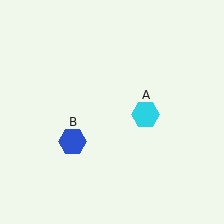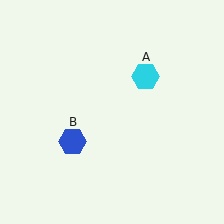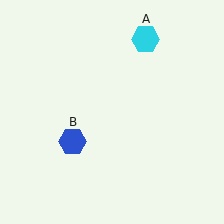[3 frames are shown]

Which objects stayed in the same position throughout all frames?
Blue hexagon (object B) remained stationary.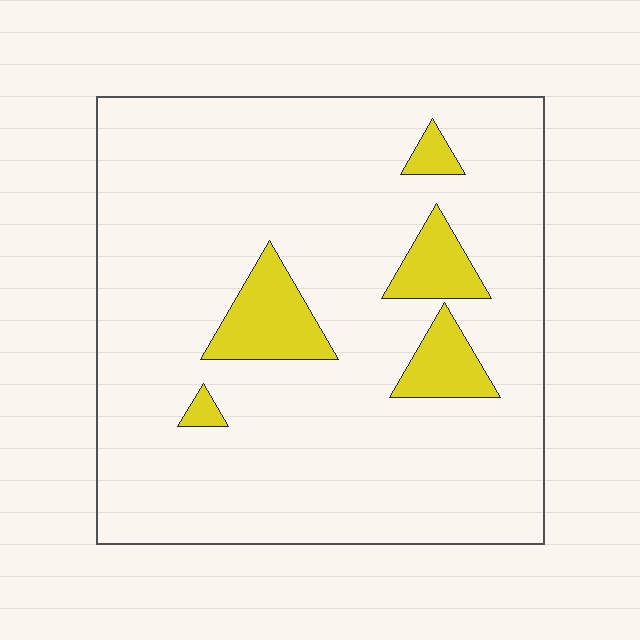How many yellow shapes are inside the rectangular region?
5.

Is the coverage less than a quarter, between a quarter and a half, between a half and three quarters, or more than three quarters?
Less than a quarter.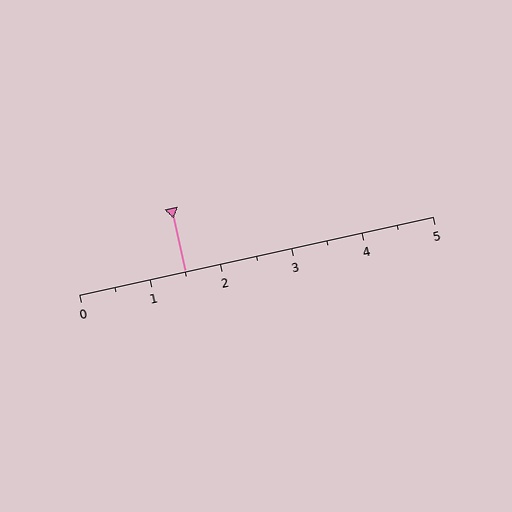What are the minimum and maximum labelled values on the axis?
The axis runs from 0 to 5.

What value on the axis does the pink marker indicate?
The marker indicates approximately 1.5.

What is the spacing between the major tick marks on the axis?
The major ticks are spaced 1 apart.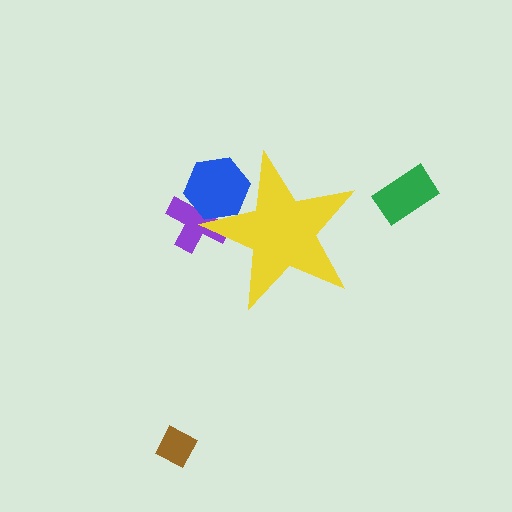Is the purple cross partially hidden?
Yes, the purple cross is partially hidden behind the yellow star.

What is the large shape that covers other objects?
A yellow star.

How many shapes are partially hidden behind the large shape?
2 shapes are partially hidden.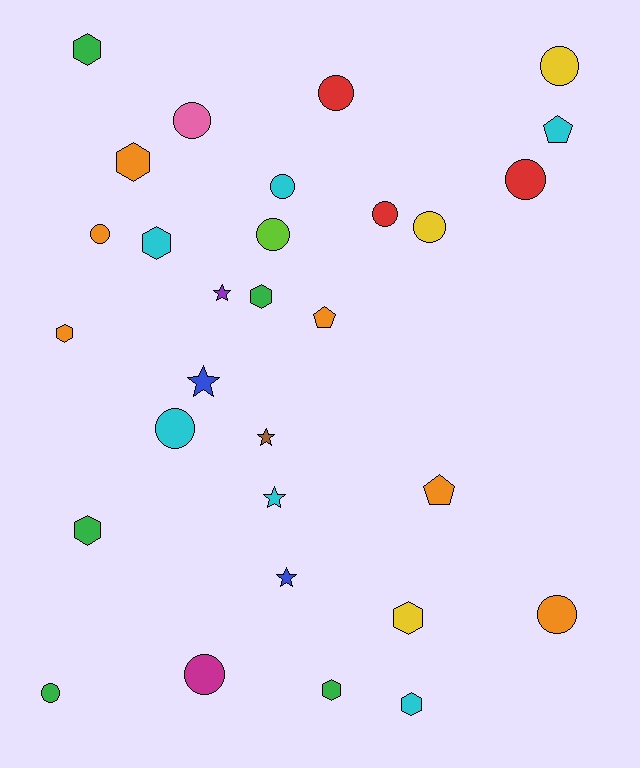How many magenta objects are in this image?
There is 1 magenta object.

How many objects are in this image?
There are 30 objects.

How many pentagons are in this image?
There are 3 pentagons.